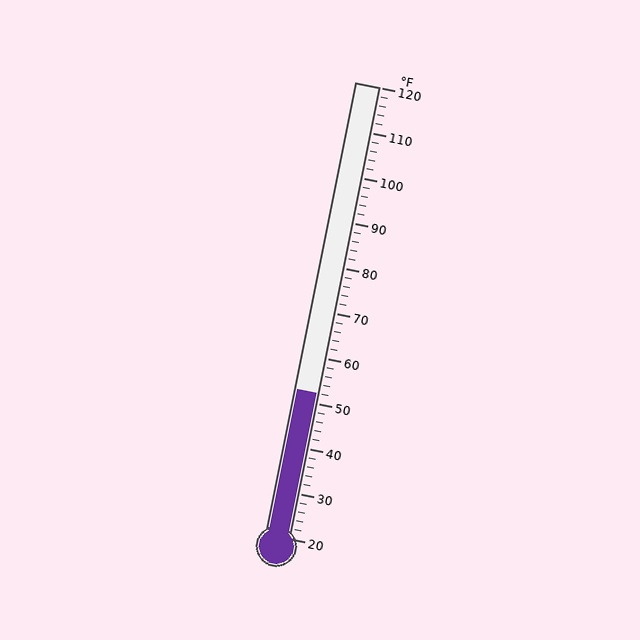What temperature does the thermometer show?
The thermometer shows approximately 52°F.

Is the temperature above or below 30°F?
The temperature is above 30°F.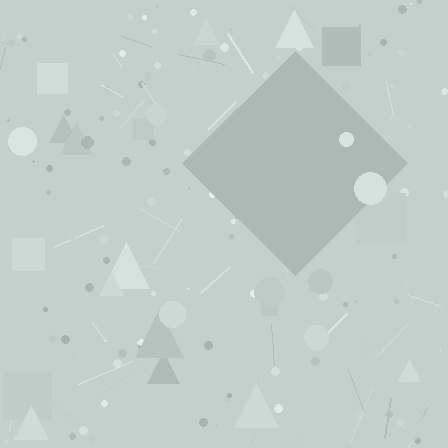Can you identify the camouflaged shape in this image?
The camouflaged shape is a diamond.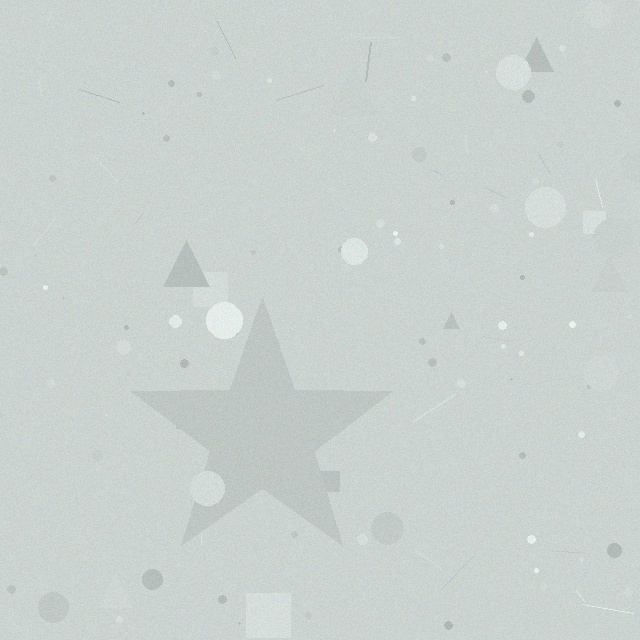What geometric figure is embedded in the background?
A star is embedded in the background.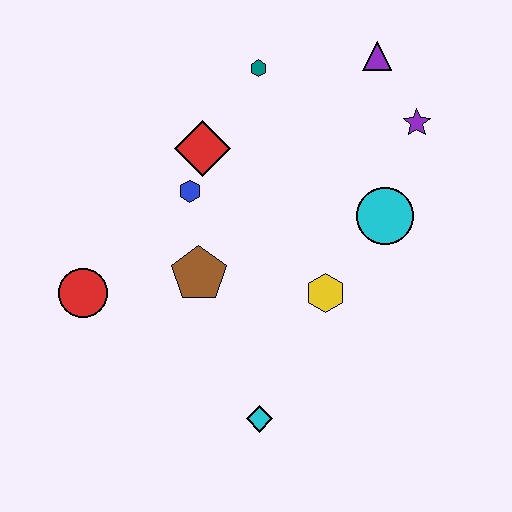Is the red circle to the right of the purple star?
No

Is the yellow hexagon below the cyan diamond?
No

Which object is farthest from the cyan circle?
The red circle is farthest from the cyan circle.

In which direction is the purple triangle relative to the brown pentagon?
The purple triangle is above the brown pentagon.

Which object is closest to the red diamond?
The blue hexagon is closest to the red diamond.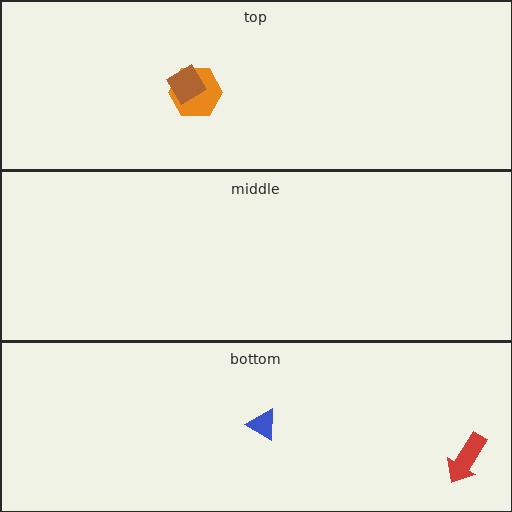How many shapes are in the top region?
2.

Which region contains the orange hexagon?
The top region.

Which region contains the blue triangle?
The bottom region.